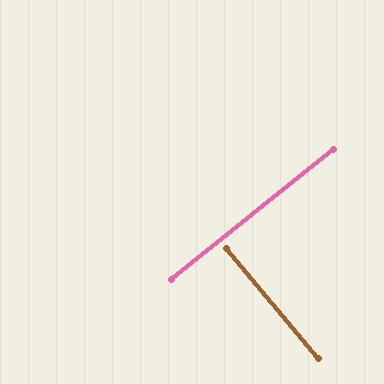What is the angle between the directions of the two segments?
Approximately 89 degrees.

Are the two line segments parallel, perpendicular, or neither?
Perpendicular — they meet at approximately 89°.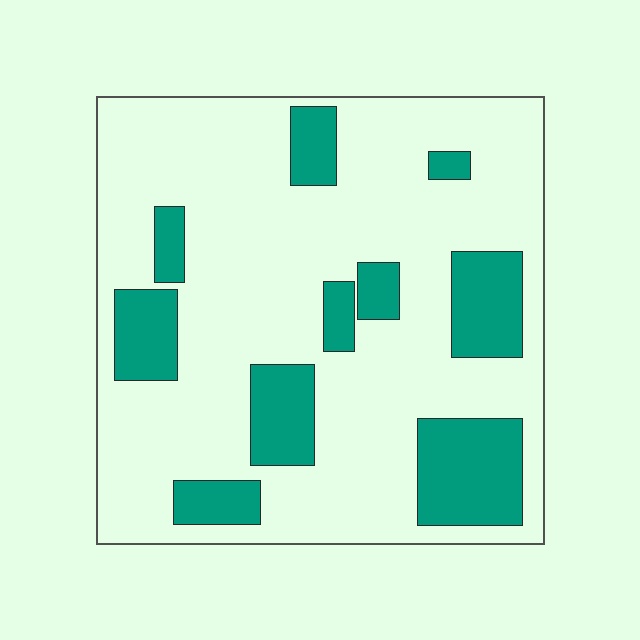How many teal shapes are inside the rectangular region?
10.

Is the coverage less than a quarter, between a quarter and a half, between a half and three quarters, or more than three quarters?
Less than a quarter.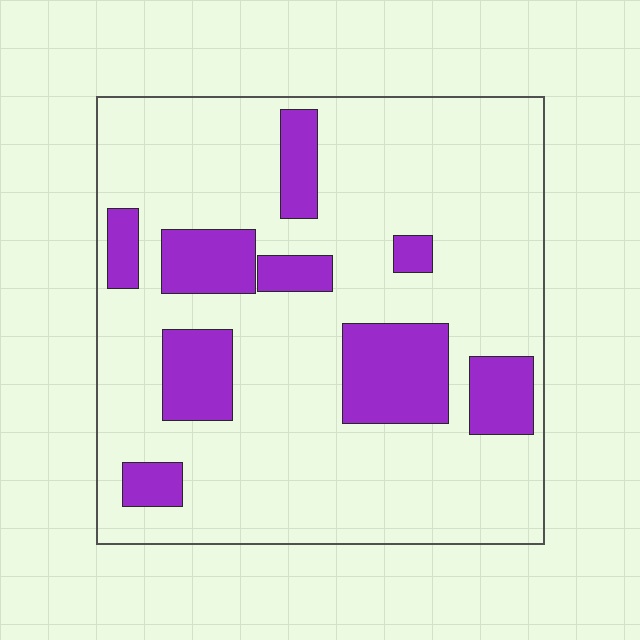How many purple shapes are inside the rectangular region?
9.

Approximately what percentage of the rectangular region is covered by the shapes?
Approximately 20%.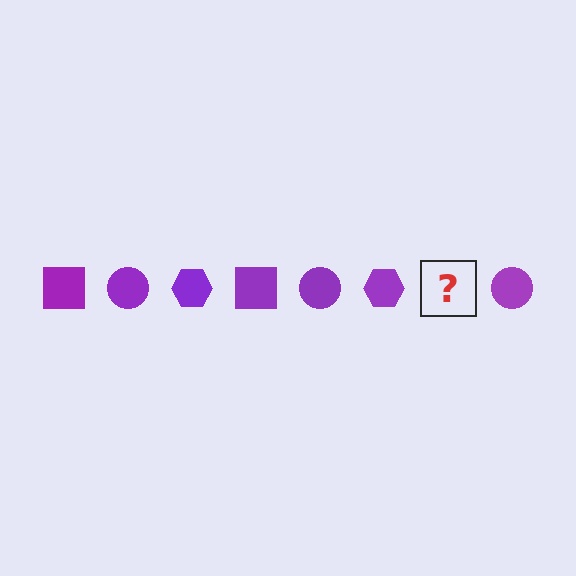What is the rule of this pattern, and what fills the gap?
The rule is that the pattern cycles through square, circle, hexagon shapes in purple. The gap should be filled with a purple square.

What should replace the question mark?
The question mark should be replaced with a purple square.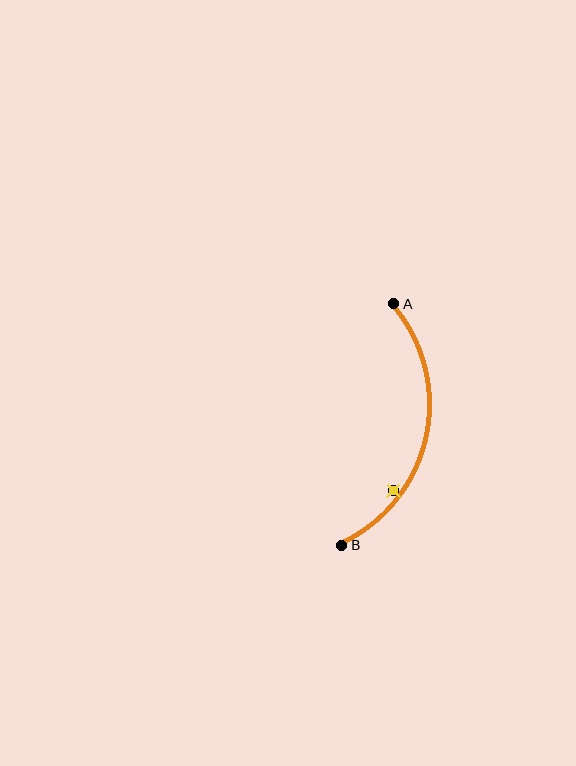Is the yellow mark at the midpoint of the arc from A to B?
No — the yellow mark does not lie on the arc at all. It sits slightly inside the curve.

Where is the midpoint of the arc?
The arc midpoint is the point on the curve farthest from the straight line joining A and B. It sits to the right of that line.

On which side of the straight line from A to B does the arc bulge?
The arc bulges to the right of the straight line connecting A and B.